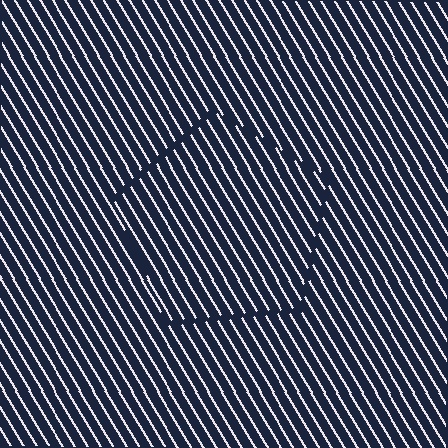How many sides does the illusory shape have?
5 sides — the line-ends trace a pentagon.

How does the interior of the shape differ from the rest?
The interior of the shape contains the same grating, shifted by half a period — the contour is defined by the phase discontinuity where line-ends from the inner and outer gratings abut.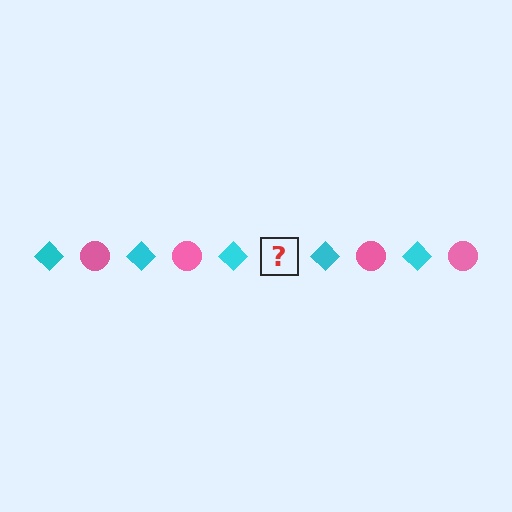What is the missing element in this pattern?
The missing element is a pink circle.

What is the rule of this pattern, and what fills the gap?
The rule is that the pattern alternates between cyan diamond and pink circle. The gap should be filled with a pink circle.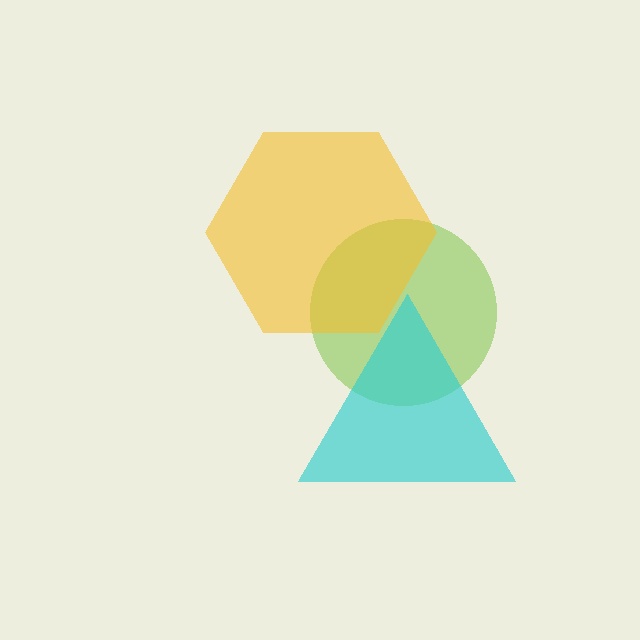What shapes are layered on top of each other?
The layered shapes are: a lime circle, a cyan triangle, a yellow hexagon.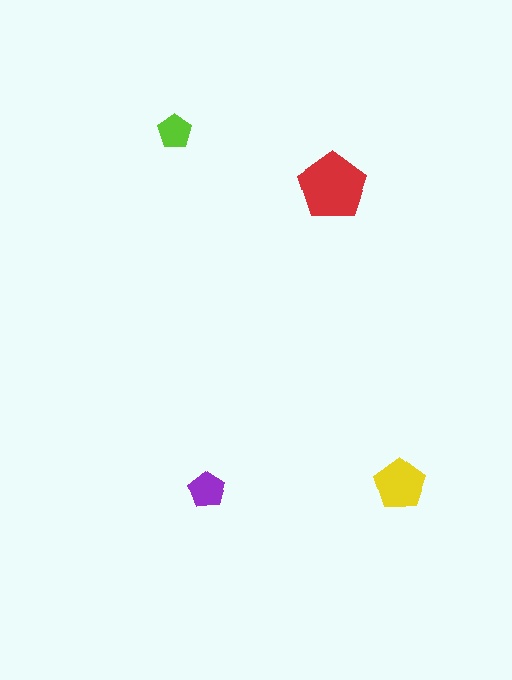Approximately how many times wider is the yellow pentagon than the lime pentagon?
About 1.5 times wider.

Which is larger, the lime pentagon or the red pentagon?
The red one.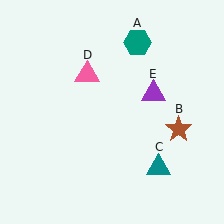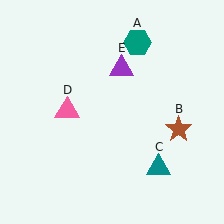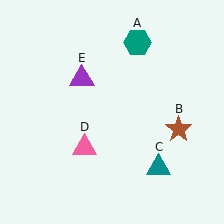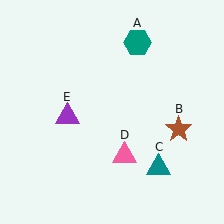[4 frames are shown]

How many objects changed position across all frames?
2 objects changed position: pink triangle (object D), purple triangle (object E).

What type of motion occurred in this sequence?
The pink triangle (object D), purple triangle (object E) rotated counterclockwise around the center of the scene.